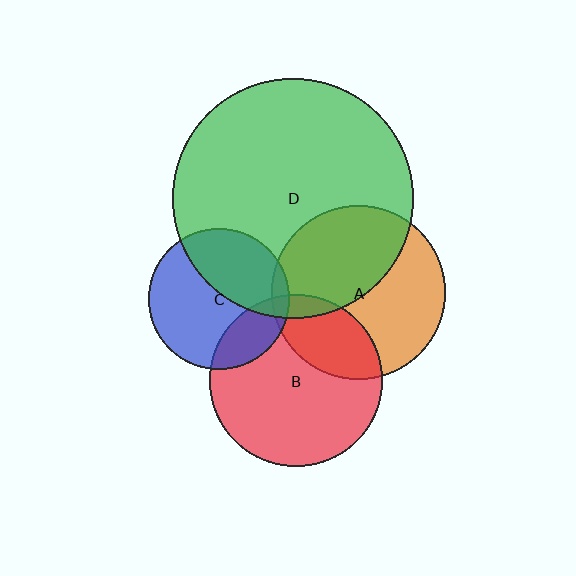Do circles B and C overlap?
Yes.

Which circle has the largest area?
Circle D (green).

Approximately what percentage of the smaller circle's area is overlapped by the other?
Approximately 20%.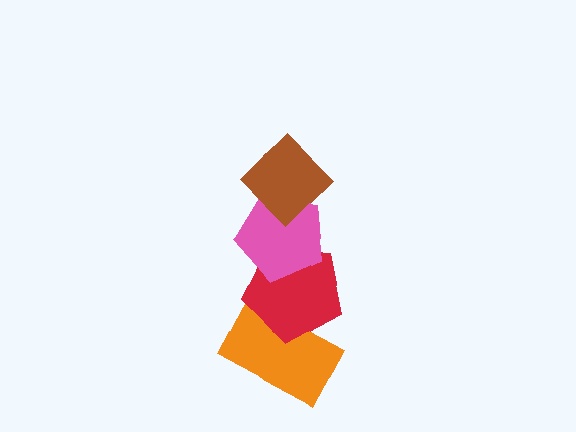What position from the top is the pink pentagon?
The pink pentagon is 2nd from the top.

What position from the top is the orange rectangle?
The orange rectangle is 4th from the top.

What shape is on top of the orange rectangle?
The red pentagon is on top of the orange rectangle.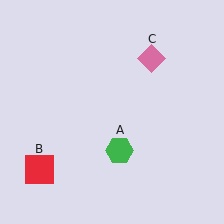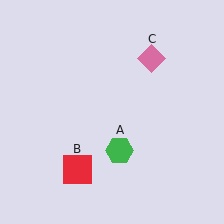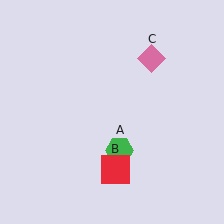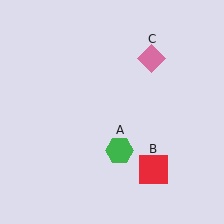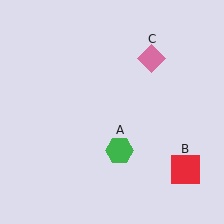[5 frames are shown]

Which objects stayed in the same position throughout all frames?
Green hexagon (object A) and pink diamond (object C) remained stationary.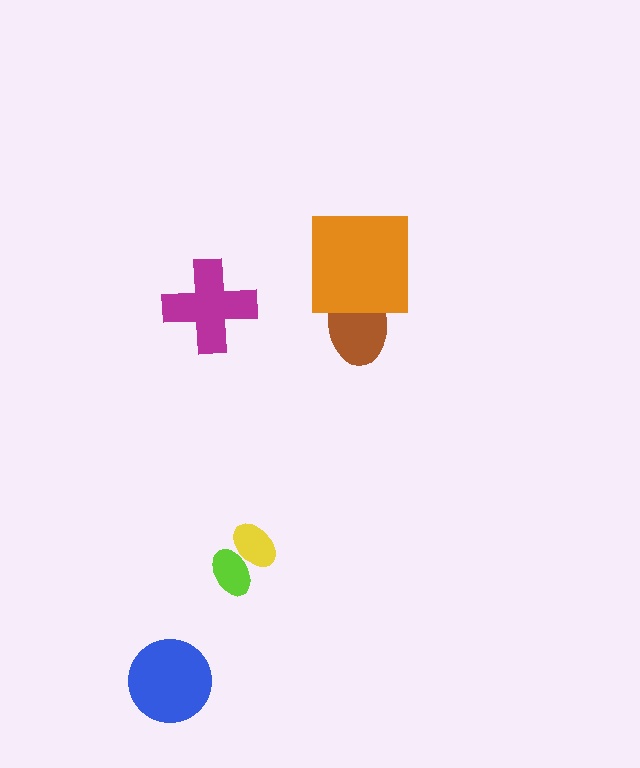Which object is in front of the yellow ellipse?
The lime ellipse is in front of the yellow ellipse.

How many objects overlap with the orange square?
1 object overlaps with the orange square.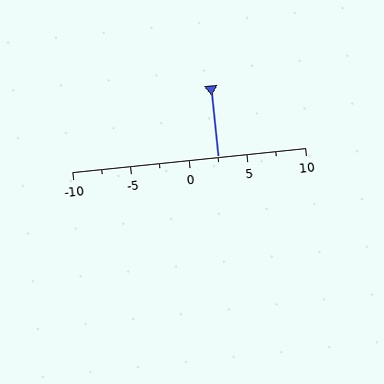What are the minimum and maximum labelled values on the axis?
The axis runs from -10 to 10.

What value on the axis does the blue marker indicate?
The marker indicates approximately 2.5.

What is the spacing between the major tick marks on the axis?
The major ticks are spaced 5 apart.